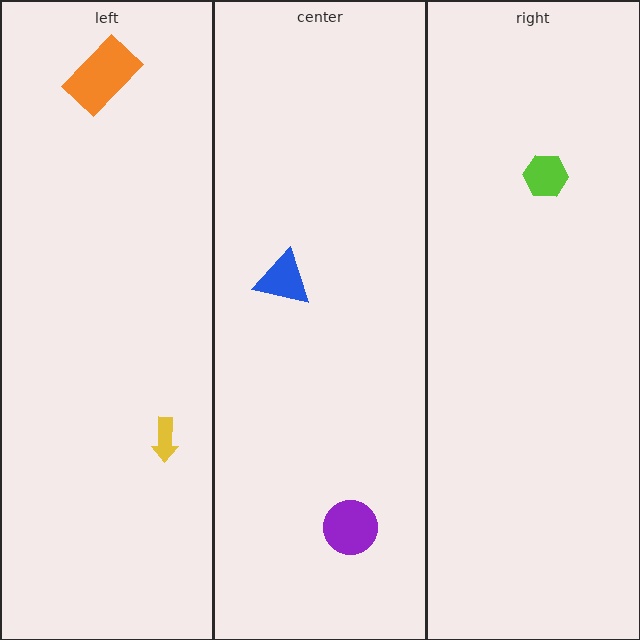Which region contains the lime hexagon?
The right region.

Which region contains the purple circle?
The center region.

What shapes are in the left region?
The yellow arrow, the orange rectangle.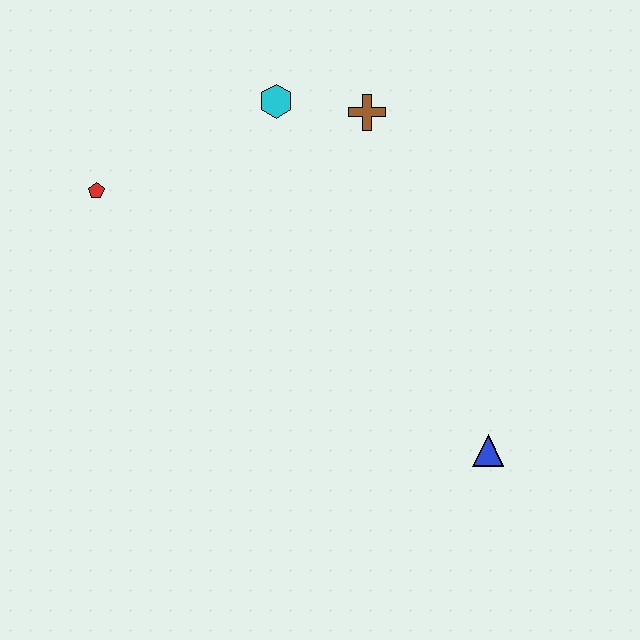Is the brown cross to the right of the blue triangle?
No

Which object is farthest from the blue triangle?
The red pentagon is farthest from the blue triangle.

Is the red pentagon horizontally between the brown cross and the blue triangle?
No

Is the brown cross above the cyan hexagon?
No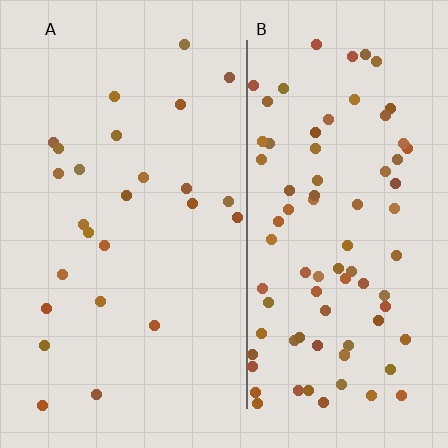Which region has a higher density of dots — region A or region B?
B (the right).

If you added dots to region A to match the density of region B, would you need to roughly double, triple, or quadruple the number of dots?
Approximately triple.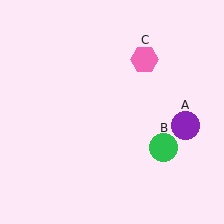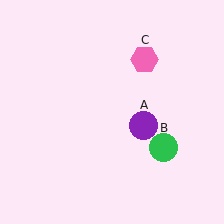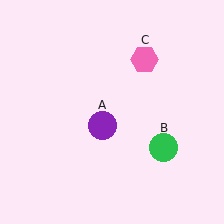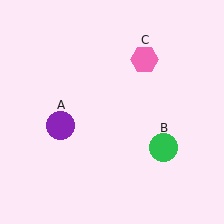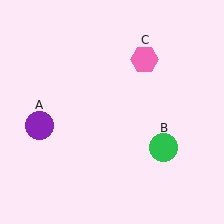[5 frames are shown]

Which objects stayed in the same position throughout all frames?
Green circle (object B) and pink hexagon (object C) remained stationary.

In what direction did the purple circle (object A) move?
The purple circle (object A) moved left.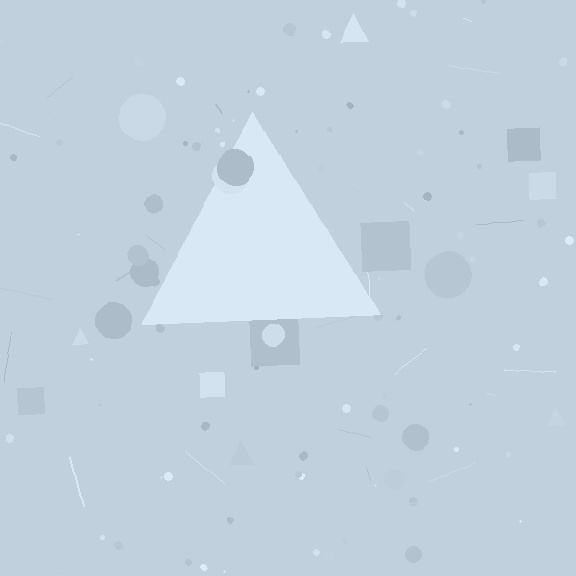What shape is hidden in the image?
A triangle is hidden in the image.